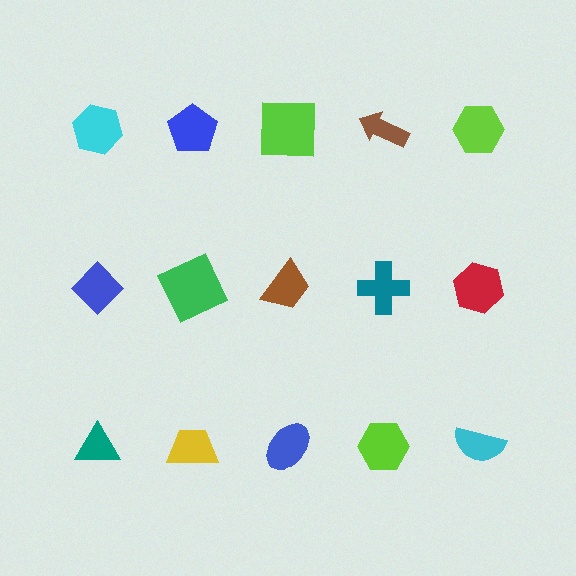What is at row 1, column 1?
A cyan hexagon.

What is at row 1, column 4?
A brown arrow.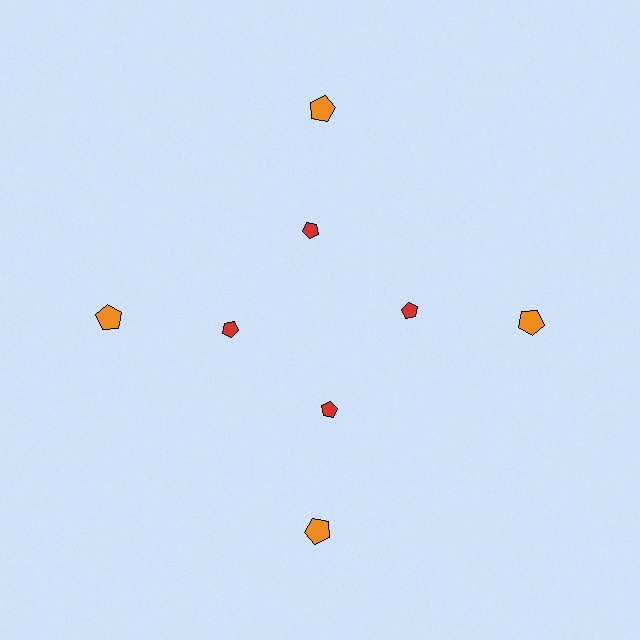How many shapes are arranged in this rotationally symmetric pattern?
There are 8 shapes, arranged in 4 groups of 2.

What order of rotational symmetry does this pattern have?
This pattern has 4-fold rotational symmetry.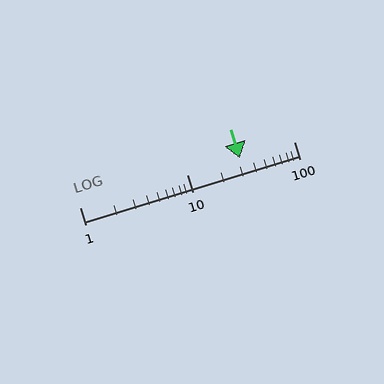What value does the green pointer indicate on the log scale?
The pointer indicates approximately 31.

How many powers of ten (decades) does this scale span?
The scale spans 2 decades, from 1 to 100.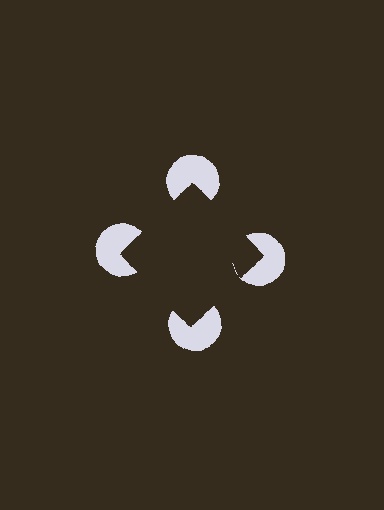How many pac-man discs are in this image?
There are 4 — one at each vertex of the illusory square.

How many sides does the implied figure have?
4 sides.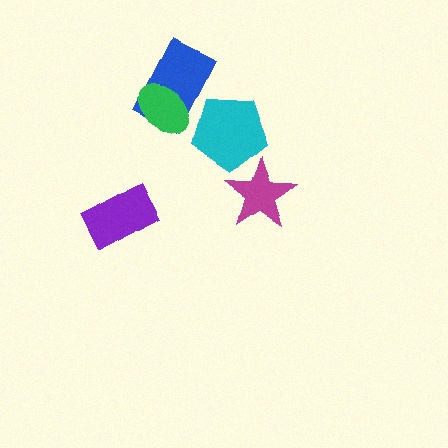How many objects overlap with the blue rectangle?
2 objects overlap with the blue rectangle.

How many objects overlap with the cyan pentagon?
2 objects overlap with the cyan pentagon.